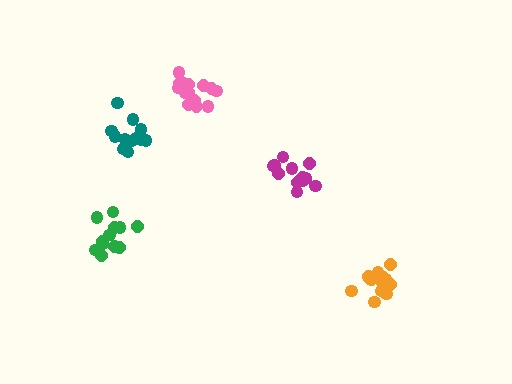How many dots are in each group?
Group 1: 12 dots, Group 2: 12 dots, Group 3: 14 dots, Group 4: 15 dots, Group 5: 12 dots (65 total).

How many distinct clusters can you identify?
There are 5 distinct clusters.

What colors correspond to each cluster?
The clusters are colored: magenta, green, pink, orange, teal.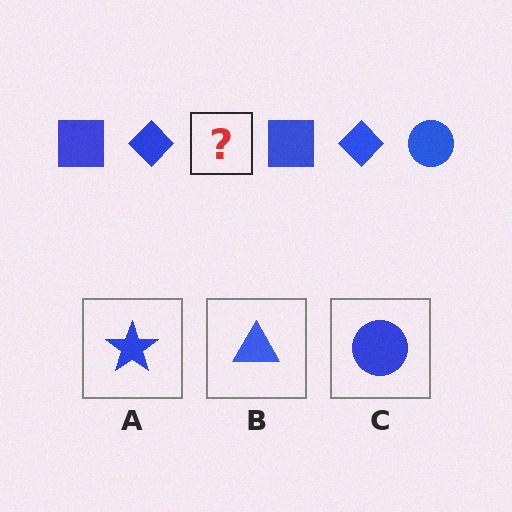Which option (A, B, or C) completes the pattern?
C.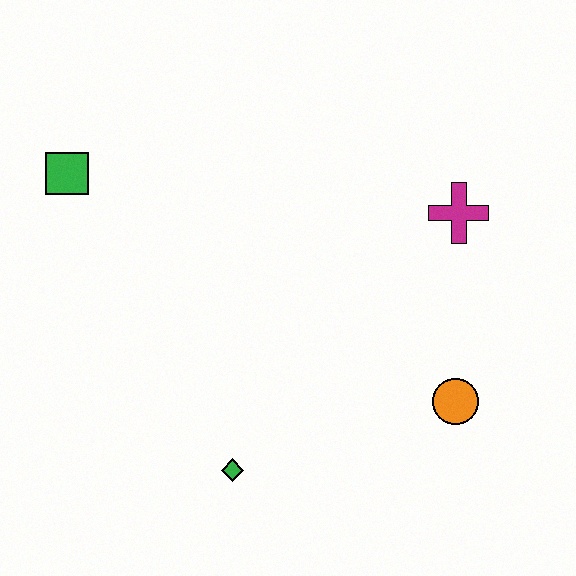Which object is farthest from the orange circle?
The green square is farthest from the orange circle.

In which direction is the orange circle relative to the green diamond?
The orange circle is to the right of the green diamond.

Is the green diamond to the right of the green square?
Yes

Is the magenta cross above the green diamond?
Yes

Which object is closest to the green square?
The green diamond is closest to the green square.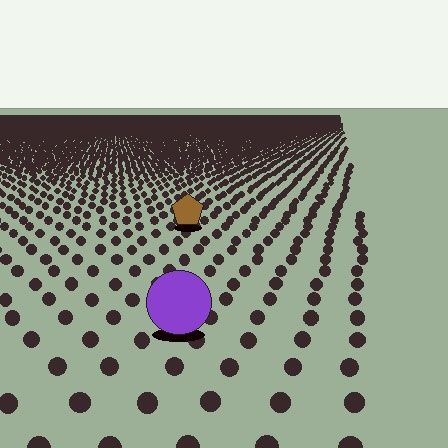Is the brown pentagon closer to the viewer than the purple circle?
No. The purple circle is closer — you can tell from the texture gradient: the ground texture is coarser near it.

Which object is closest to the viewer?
The purple circle is closest. The texture marks near it are larger and more spread out.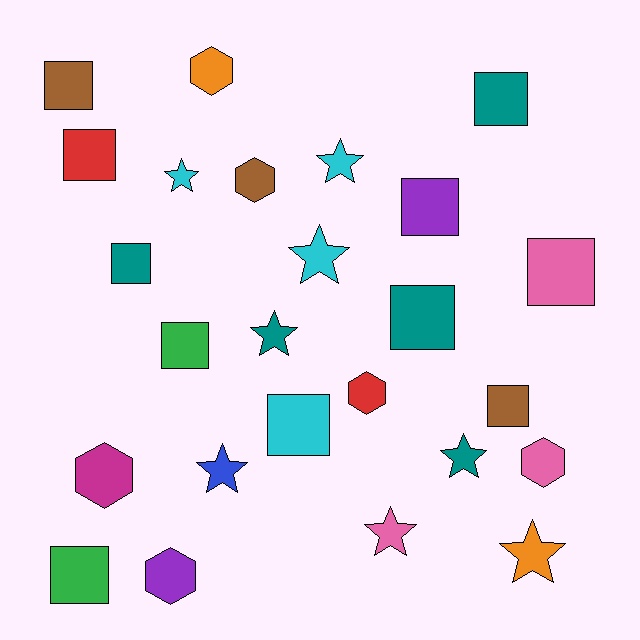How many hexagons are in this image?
There are 6 hexagons.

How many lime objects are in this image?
There are no lime objects.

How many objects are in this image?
There are 25 objects.